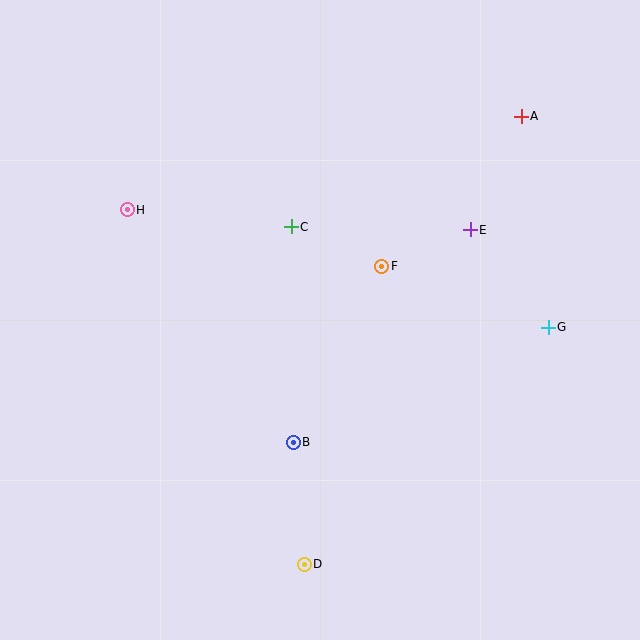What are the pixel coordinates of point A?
Point A is at (521, 116).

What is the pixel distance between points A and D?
The distance between A and D is 498 pixels.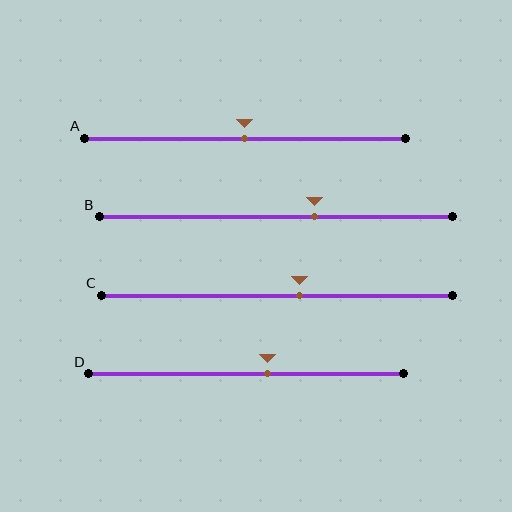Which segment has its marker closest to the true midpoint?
Segment A has its marker closest to the true midpoint.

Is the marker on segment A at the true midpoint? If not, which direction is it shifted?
Yes, the marker on segment A is at the true midpoint.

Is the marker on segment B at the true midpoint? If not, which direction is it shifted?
No, the marker on segment B is shifted to the right by about 11% of the segment length.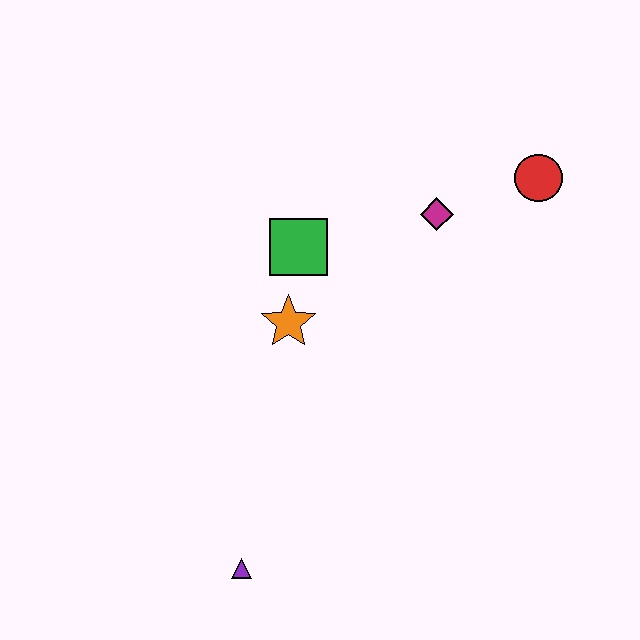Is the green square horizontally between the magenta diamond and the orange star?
Yes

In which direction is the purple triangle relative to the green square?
The purple triangle is below the green square.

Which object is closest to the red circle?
The magenta diamond is closest to the red circle.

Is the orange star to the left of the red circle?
Yes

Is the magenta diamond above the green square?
Yes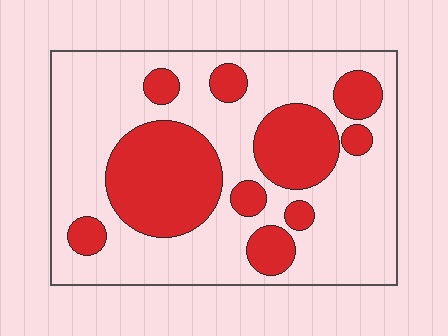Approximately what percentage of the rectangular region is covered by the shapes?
Approximately 35%.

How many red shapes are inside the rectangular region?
10.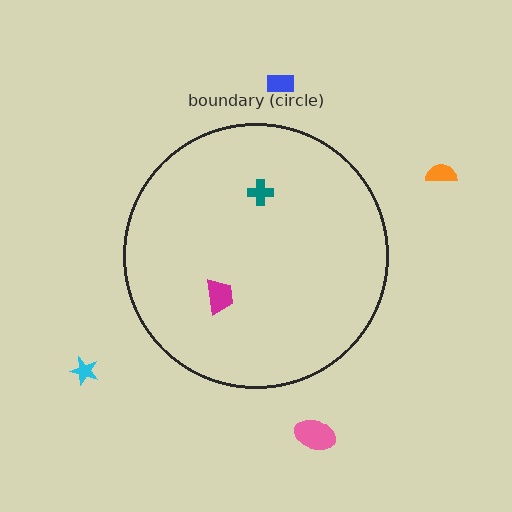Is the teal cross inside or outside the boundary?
Inside.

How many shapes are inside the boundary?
2 inside, 4 outside.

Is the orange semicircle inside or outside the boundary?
Outside.